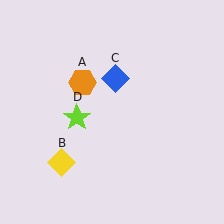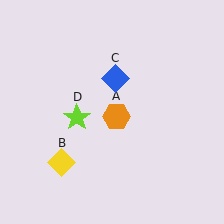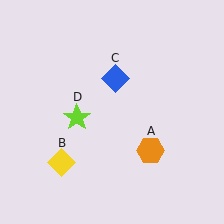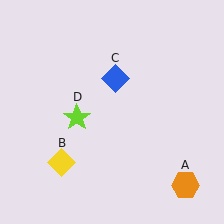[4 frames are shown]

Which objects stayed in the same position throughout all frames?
Yellow diamond (object B) and blue diamond (object C) and lime star (object D) remained stationary.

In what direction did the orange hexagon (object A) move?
The orange hexagon (object A) moved down and to the right.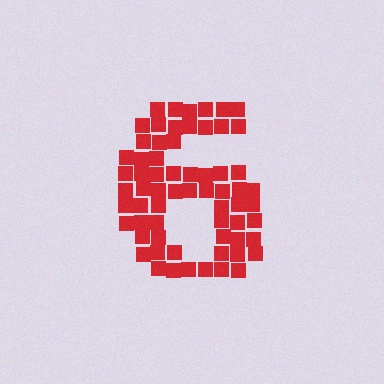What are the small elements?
The small elements are squares.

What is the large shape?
The large shape is the digit 6.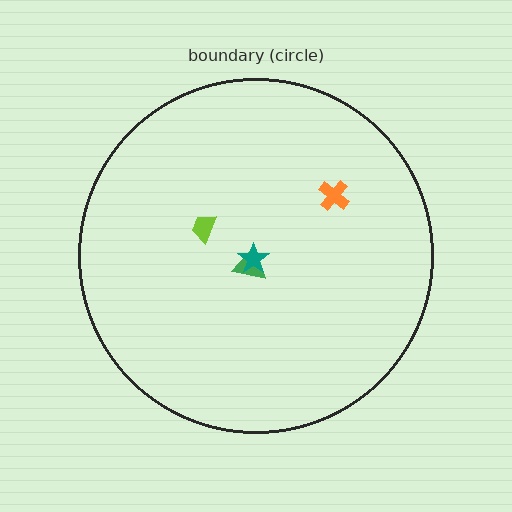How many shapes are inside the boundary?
4 inside, 0 outside.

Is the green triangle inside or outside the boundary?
Inside.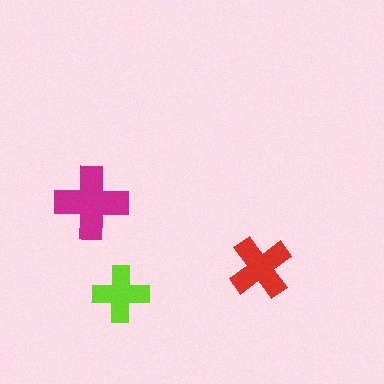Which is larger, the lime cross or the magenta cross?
The magenta one.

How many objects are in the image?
There are 3 objects in the image.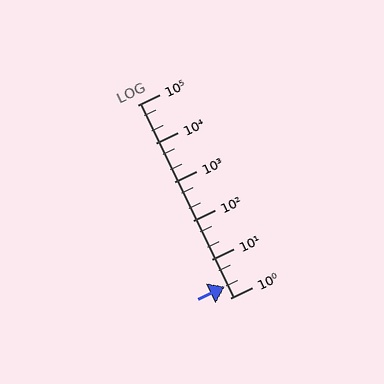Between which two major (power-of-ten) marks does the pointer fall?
The pointer is between 1 and 10.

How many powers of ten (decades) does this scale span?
The scale spans 5 decades, from 1 to 100000.